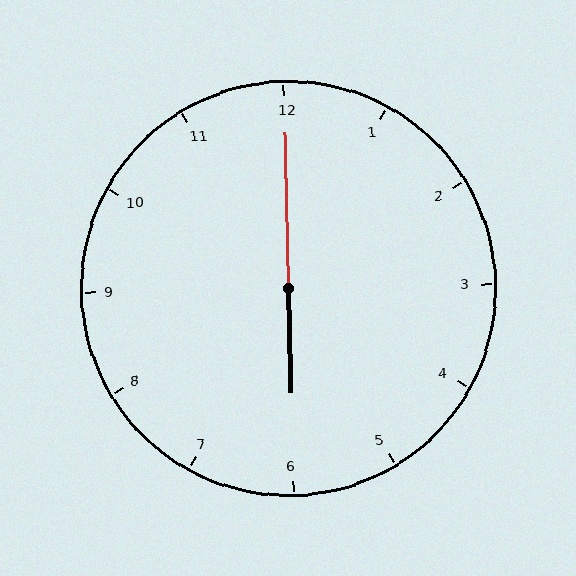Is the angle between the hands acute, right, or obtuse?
It is obtuse.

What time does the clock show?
6:00.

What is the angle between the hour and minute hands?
Approximately 180 degrees.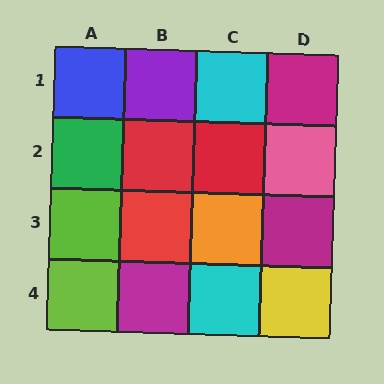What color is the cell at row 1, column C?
Cyan.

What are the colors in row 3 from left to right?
Lime, red, orange, magenta.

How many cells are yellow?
1 cell is yellow.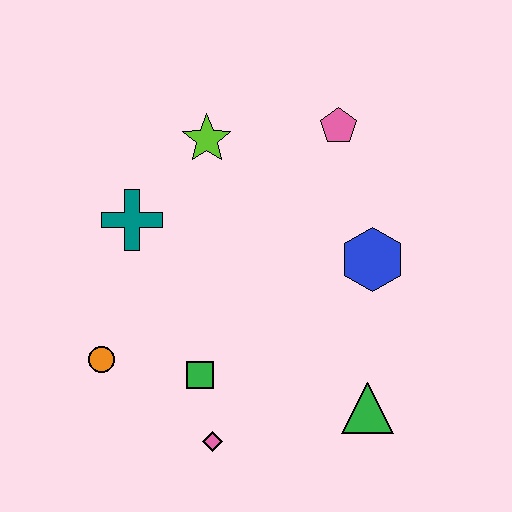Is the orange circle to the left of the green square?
Yes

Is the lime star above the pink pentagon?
No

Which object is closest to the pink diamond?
The green square is closest to the pink diamond.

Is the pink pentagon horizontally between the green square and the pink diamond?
No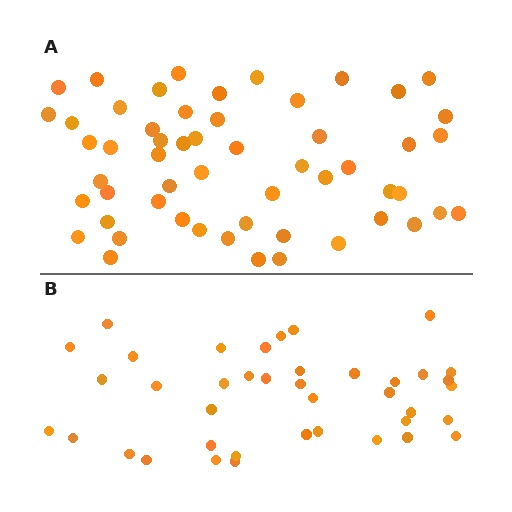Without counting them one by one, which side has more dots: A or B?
Region A (the top region) has more dots.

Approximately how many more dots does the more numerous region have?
Region A has approximately 15 more dots than region B.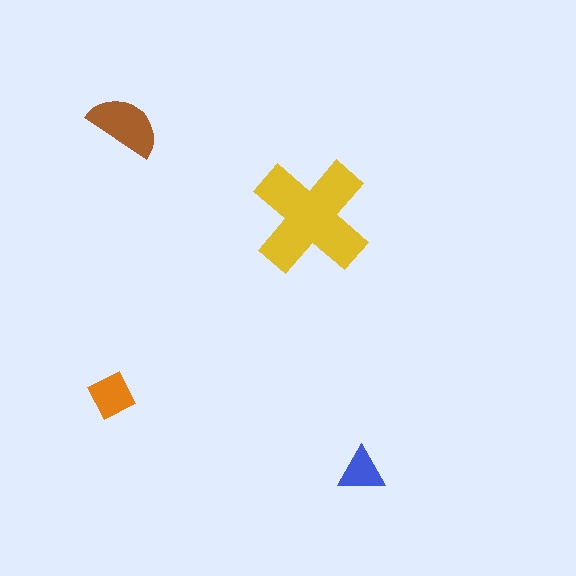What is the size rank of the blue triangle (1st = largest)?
4th.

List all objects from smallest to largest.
The blue triangle, the orange diamond, the brown semicircle, the yellow cross.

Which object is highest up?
The brown semicircle is topmost.